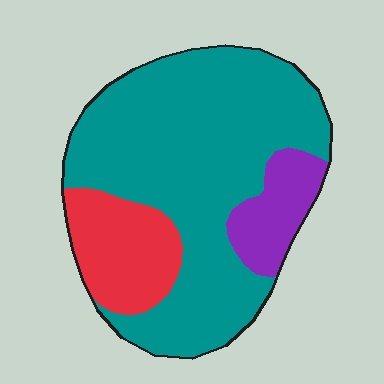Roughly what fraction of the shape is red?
Red takes up between a sixth and a third of the shape.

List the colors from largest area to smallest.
From largest to smallest: teal, red, purple.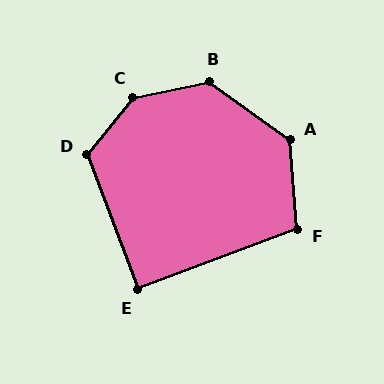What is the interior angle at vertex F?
Approximately 106 degrees (obtuse).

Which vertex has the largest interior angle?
C, at approximately 140 degrees.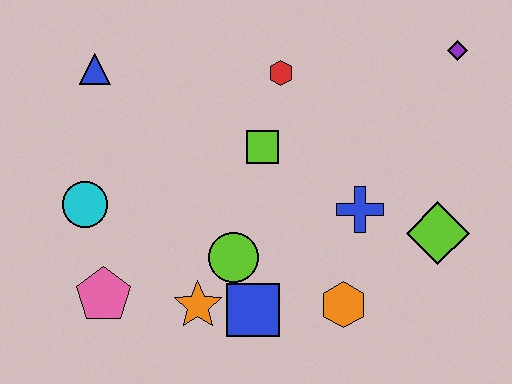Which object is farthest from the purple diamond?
The pink pentagon is farthest from the purple diamond.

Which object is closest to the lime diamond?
The blue cross is closest to the lime diamond.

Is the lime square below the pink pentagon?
No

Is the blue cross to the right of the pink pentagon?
Yes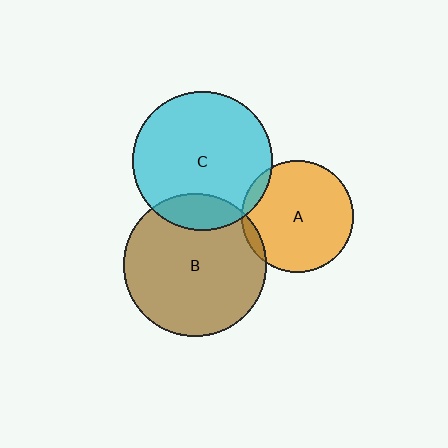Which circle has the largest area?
Circle B (brown).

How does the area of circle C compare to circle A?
Approximately 1.5 times.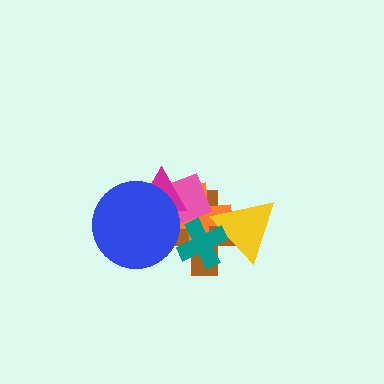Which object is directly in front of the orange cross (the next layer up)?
The pink rectangle is directly in front of the orange cross.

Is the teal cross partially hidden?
No, no other shape covers it.